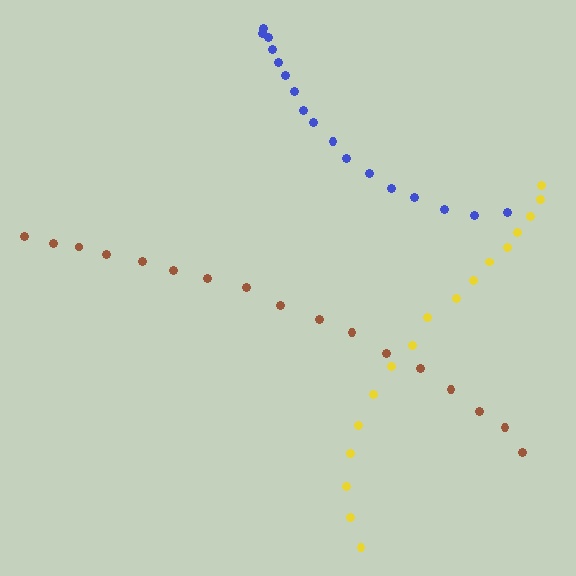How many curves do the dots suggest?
There are 3 distinct paths.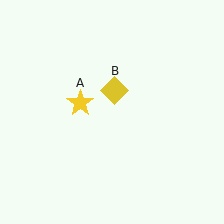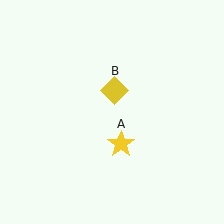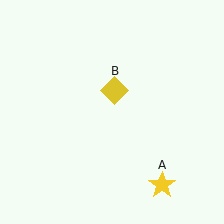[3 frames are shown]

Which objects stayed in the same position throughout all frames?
Yellow diamond (object B) remained stationary.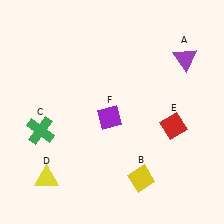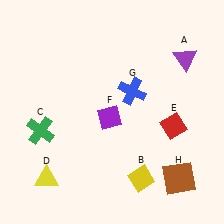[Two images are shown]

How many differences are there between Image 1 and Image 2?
There are 2 differences between the two images.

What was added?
A blue cross (G), a brown square (H) were added in Image 2.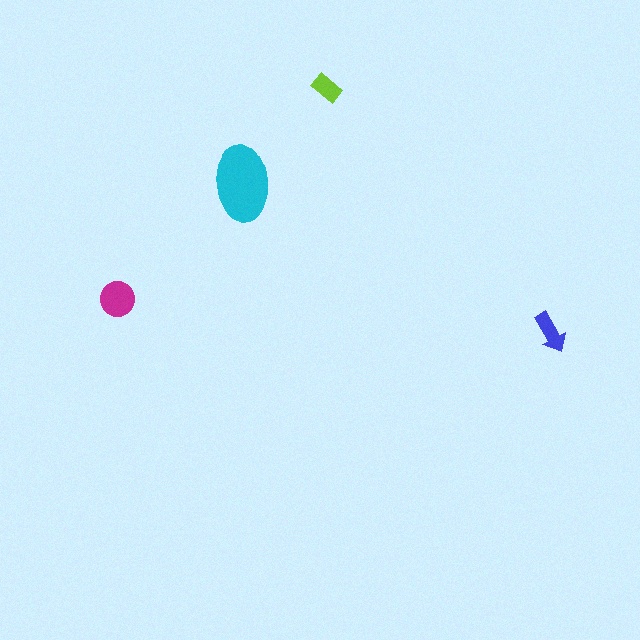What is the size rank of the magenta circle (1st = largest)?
2nd.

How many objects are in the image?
There are 4 objects in the image.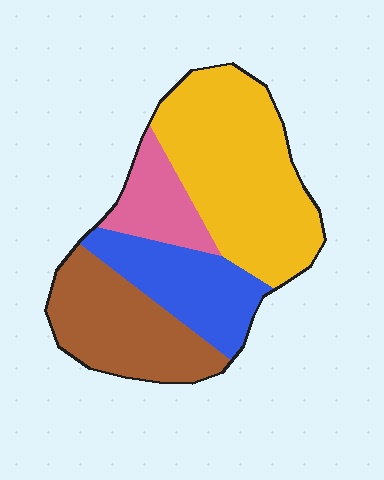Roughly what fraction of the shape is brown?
Brown takes up between a quarter and a half of the shape.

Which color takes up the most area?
Yellow, at roughly 40%.